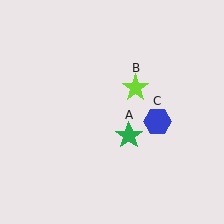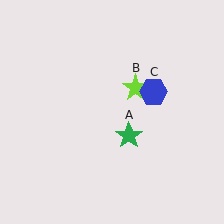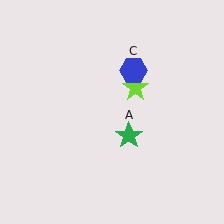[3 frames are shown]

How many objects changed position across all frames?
1 object changed position: blue hexagon (object C).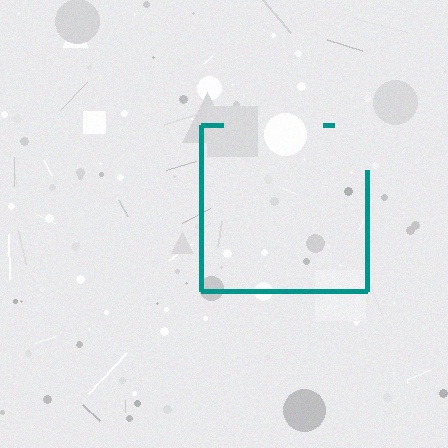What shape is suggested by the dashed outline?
The dashed outline suggests a square.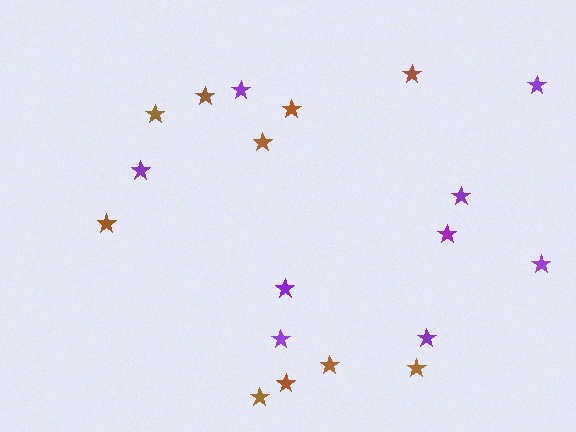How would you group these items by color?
There are 2 groups: one group of brown stars (10) and one group of purple stars (9).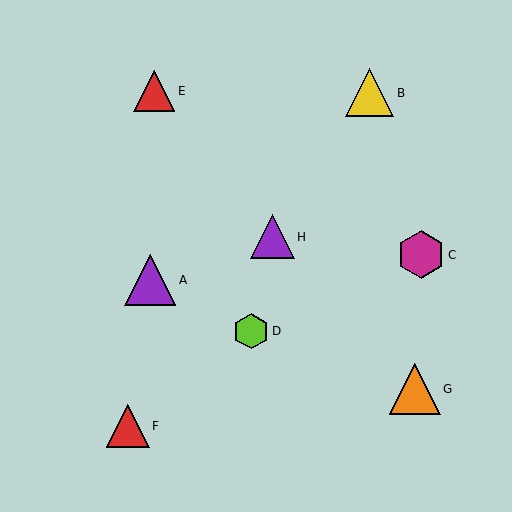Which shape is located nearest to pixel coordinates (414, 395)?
The orange triangle (labeled G) at (415, 389) is nearest to that location.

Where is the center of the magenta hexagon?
The center of the magenta hexagon is at (421, 255).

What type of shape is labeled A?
Shape A is a purple triangle.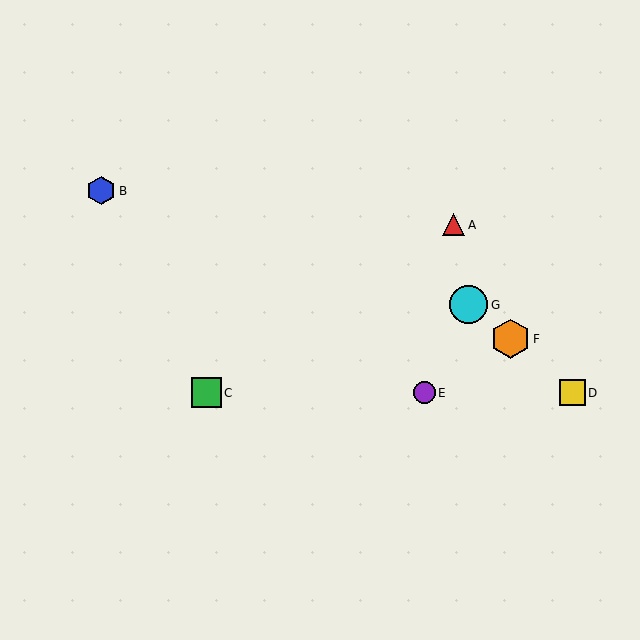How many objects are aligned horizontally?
3 objects (C, D, E) are aligned horizontally.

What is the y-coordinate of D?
Object D is at y≈393.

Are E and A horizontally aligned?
No, E is at y≈393 and A is at y≈225.